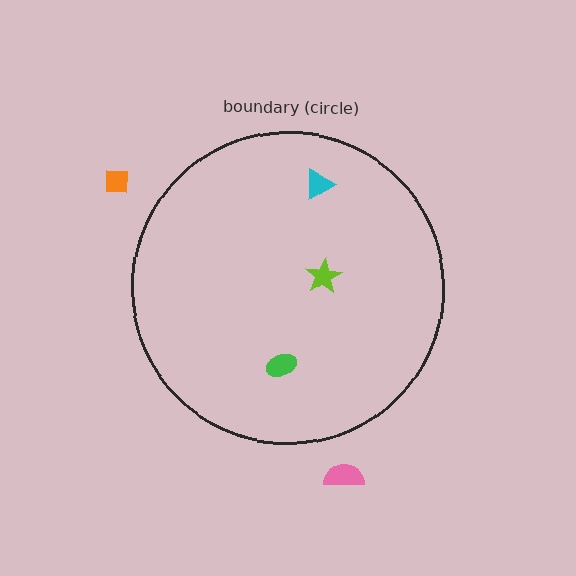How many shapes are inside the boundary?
3 inside, 2 outside.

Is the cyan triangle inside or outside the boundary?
Inside.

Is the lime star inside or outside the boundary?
Inside.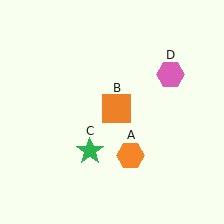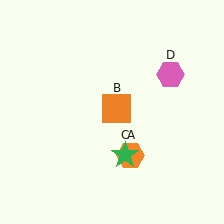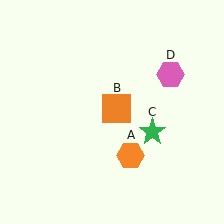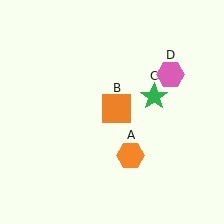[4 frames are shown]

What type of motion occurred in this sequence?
The green star (object C) rotated counterclockwise around the center of the scene.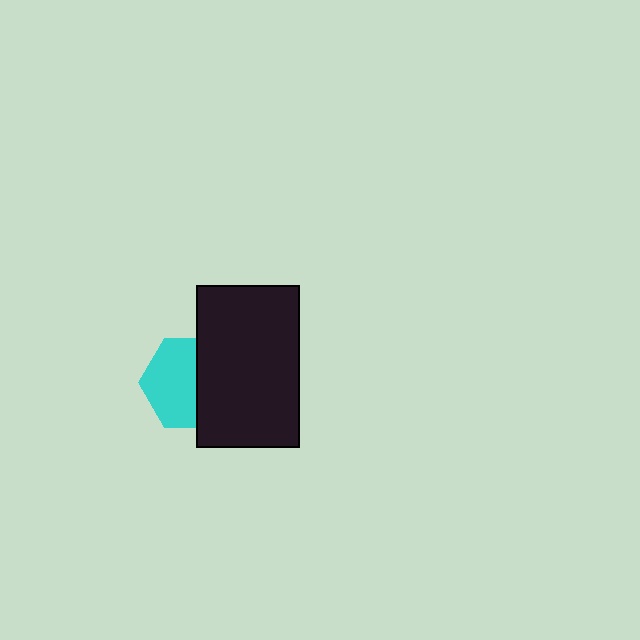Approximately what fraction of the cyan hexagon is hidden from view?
Roughly 43% of the cyan hexagon is hidden behind the black rectangle.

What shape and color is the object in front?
The object in front is a black rectangle.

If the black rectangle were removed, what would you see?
You would see the complete cyan hexagon.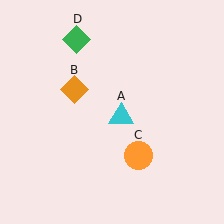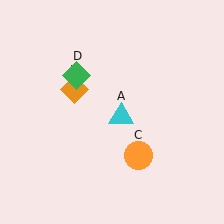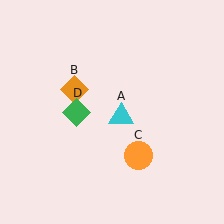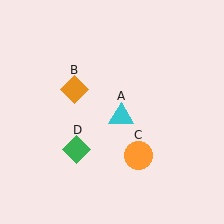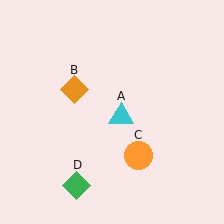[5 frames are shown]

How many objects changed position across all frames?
1 object changed position: green diamond (object D).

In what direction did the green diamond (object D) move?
The green diamond (object D) moved down.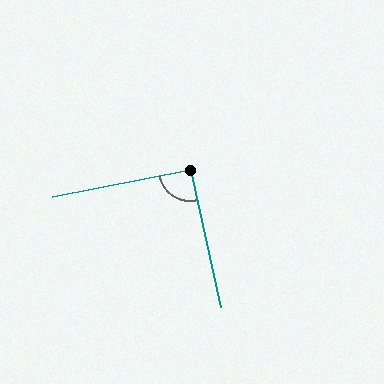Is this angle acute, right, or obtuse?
It is approximately a right angle.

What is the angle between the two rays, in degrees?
Approximately 91 degrees.